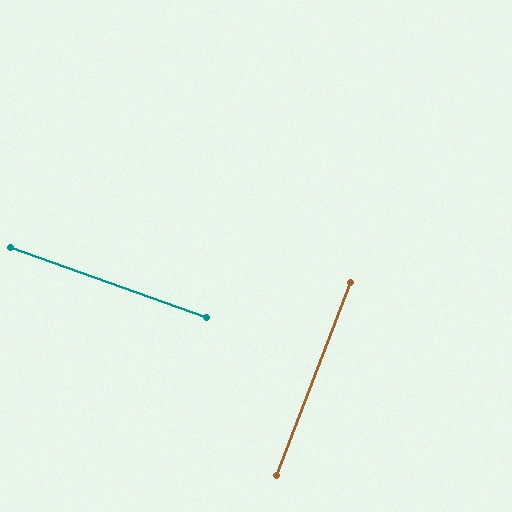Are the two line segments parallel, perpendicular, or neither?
Perpendicular — they meet at approximately 89°.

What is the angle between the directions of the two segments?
Approximately 89 degrees.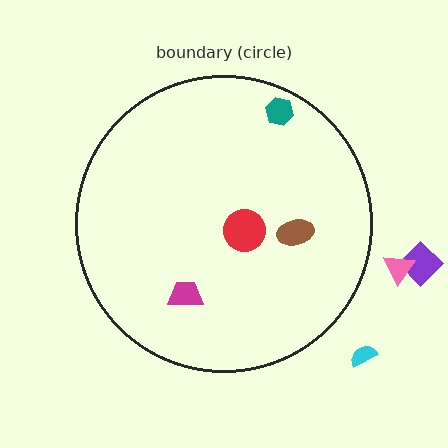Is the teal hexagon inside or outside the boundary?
Inside.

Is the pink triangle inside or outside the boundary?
Outside.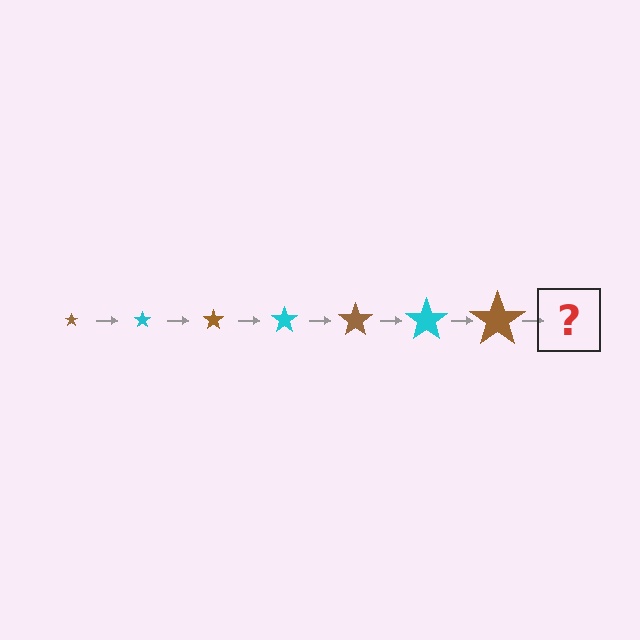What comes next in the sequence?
The next element should be a cyan star, larger than the previous one.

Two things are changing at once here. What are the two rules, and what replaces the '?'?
The two rules are that the star grows larger each step and the color cycles through brown and cyan. The '?' should be a cyan star, larger than the previous one.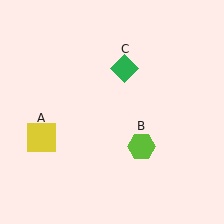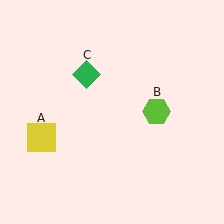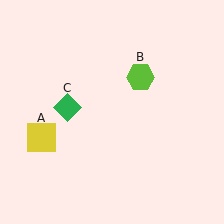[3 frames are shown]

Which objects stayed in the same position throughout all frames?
Yellow square (object A) remained stationary.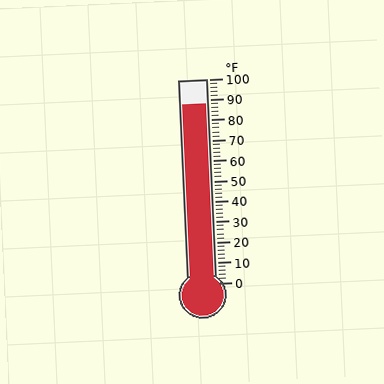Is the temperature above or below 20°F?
The temperature is above 20°F.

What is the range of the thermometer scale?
The thermometer scale ranges from 0°F to 100°F.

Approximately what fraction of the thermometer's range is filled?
The thermometer is filled to approximately 90% of its range.